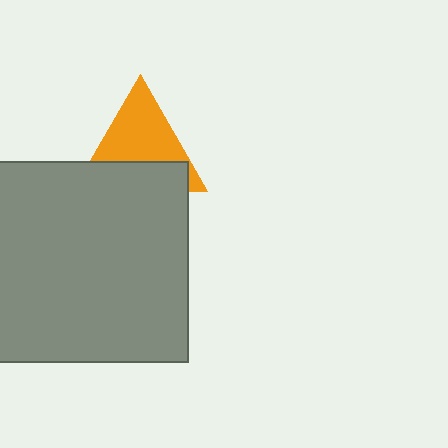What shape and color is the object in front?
The object in front is a gray square.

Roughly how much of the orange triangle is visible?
About half of it is visible (roughly 59%).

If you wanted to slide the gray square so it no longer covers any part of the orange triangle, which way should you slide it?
Slide it down — that is the most direct way to separate the two shapes.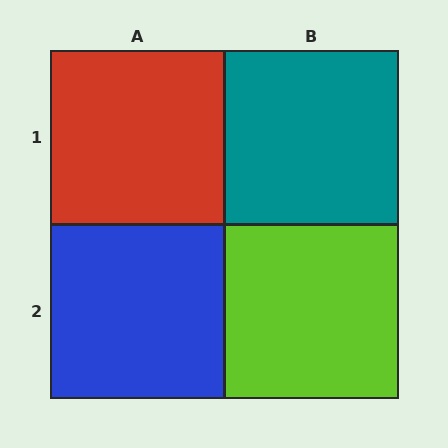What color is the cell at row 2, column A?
Blue.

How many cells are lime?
1 cell is lime.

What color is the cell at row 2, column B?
Lime.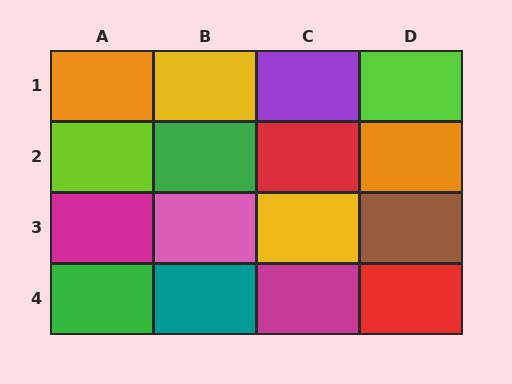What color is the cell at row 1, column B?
Yellow.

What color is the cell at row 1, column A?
Orange.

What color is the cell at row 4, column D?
Red.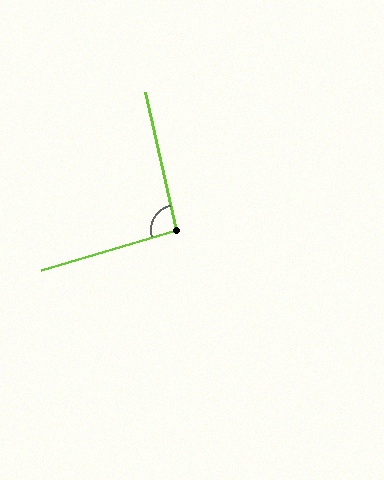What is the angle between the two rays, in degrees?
Approximately 94 degrees.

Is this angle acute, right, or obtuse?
It is approximately a right angle.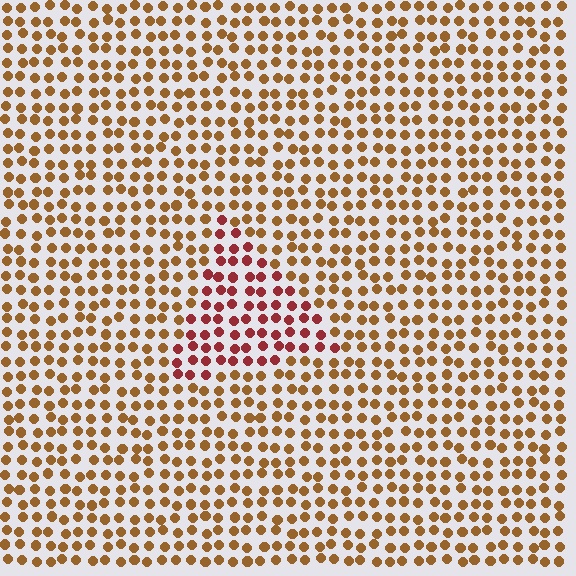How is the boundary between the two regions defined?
The boundary is defined purely by a slight shift in hue (about 38 degrees). Spacing, size, and orientation are identical on both sides.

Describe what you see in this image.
The image is filled with small brown elements in a uniform arrangement. A triangle-shaped region is visible where the elements are tinted to a slightly different hue, forming a subtle color boundary.